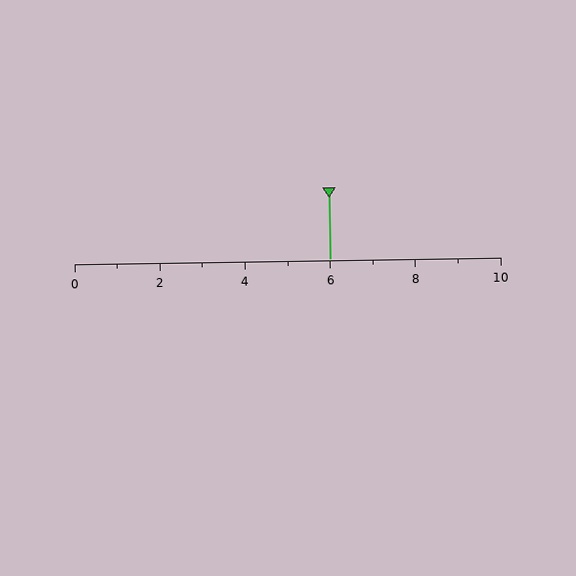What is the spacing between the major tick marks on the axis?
The major ticks are spaced 2 apart.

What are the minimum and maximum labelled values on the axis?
The axis runs from 0 to 10.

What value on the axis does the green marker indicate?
The marker indicates approximately 6.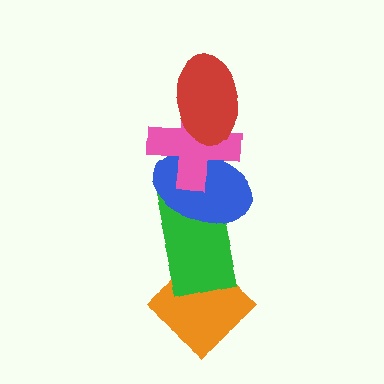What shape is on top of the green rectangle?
The blue ellipse is on top of the green rectangle.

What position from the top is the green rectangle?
The green rectangle is 4th from the top.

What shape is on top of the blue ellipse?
The pink cross is on top of the blue ellipse.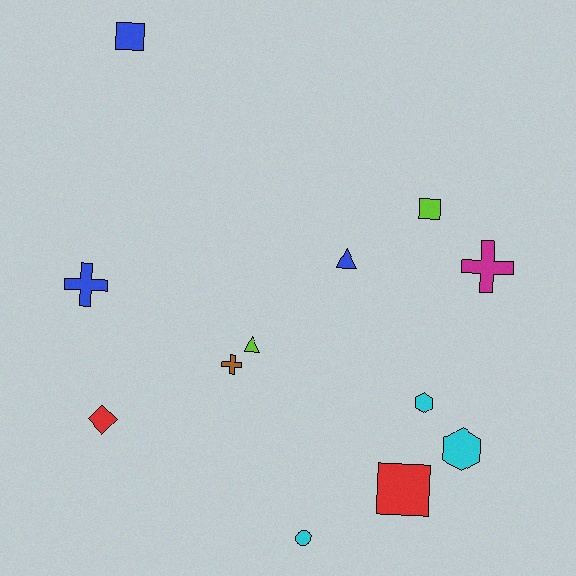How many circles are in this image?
There is 1 circle.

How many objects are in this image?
There are 12 objects.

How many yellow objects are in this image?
There are no yellow objects.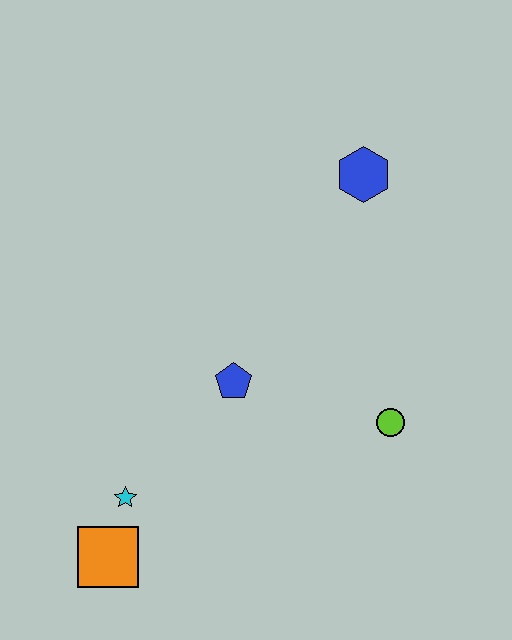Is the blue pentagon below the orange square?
No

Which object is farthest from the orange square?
The blue hexagon is farthest from the orange square.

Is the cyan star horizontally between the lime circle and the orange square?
Yes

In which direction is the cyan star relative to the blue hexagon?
The cyan star is below the blue hexagon.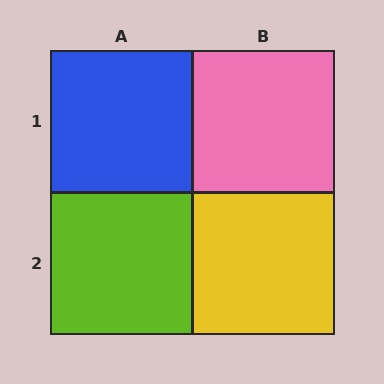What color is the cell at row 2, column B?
Yellow.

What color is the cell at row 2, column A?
Lime.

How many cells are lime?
1 cell is lime.